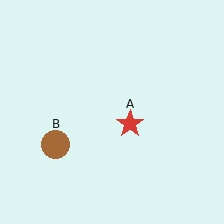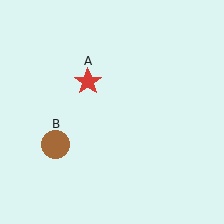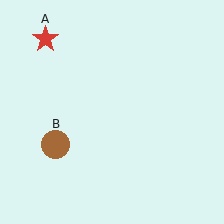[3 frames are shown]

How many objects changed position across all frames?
1 object changed position: red star (object A).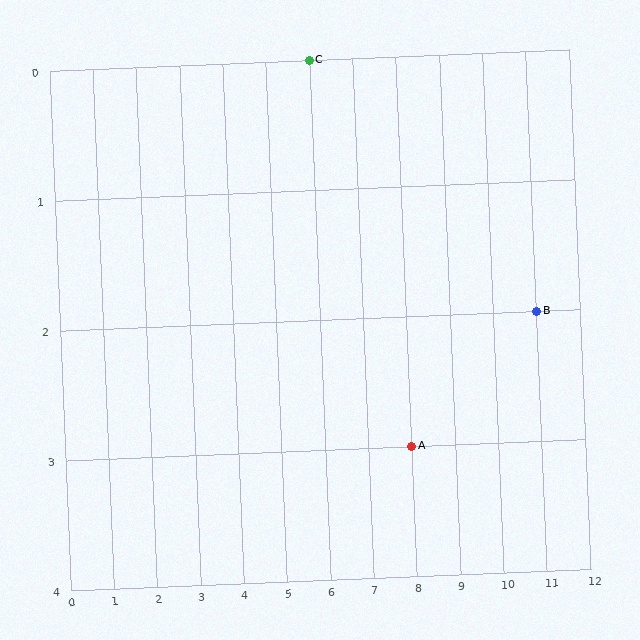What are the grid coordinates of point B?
Point B is at grid coordinates (11, 2).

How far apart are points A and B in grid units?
Points A and B are 3 columns and 1 row apart (about 3.2 grid units diagonally).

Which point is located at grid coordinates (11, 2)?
Point B is at (11, 2).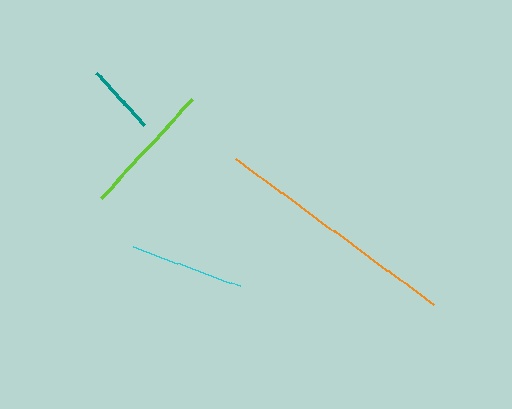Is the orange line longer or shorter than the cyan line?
The orange line is longer than the cyan line.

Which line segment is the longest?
The orange line is the longest at approximately 246 pixels.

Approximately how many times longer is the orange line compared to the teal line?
The orange line is approximately 3.4 times the length of the teal line.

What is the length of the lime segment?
The lime segment is approximately 134 pixels long.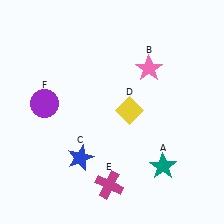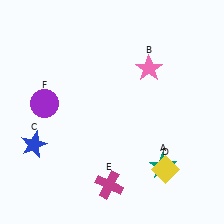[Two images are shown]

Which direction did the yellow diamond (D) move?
The yellow diamond (D) moved down.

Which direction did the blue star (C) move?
The blue star (C) moved left.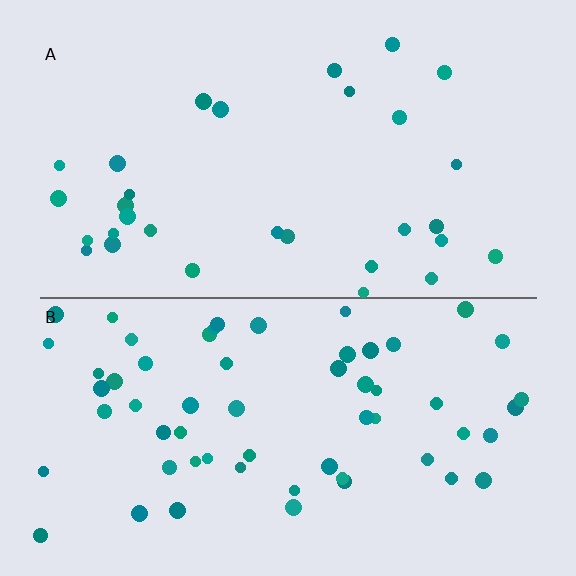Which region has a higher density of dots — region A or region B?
B (the bottom).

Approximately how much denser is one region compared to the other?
Approximately 1.9× — region B over region A.